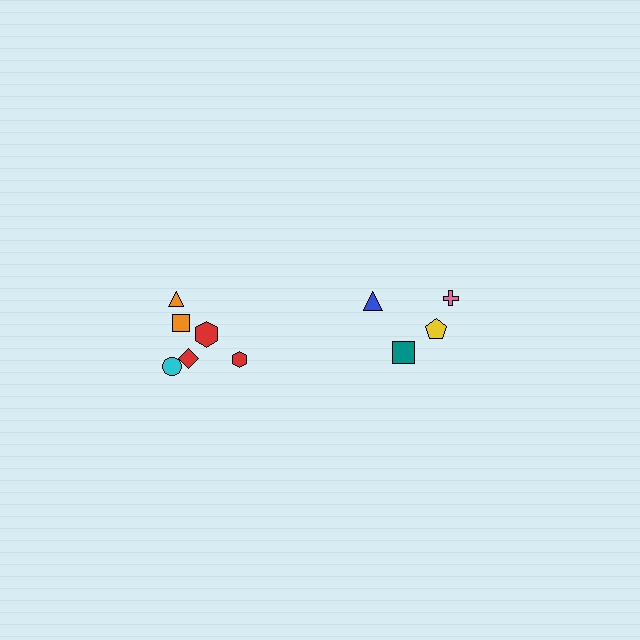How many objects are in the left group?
There are 6 objects.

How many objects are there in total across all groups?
There are 10 objects.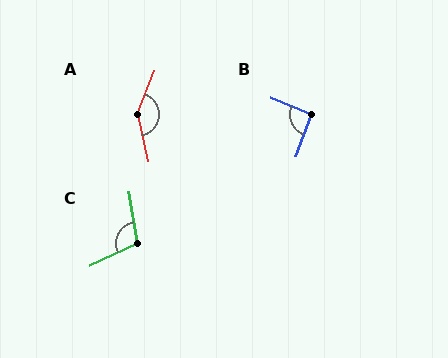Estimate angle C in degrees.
Approximately 105 degrees.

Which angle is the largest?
A, at approximately 146 degrees.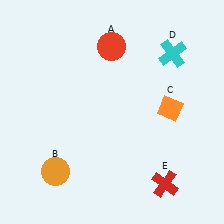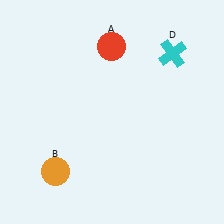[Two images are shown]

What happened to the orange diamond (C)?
The orange diamond (C) was removed in Image 2. It was in the top-right area of Image 1.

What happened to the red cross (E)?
The red cross (E) was removed in Image 2. It was in the bottom-right area of Image 1.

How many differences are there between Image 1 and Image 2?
There are 2 differences between the two images.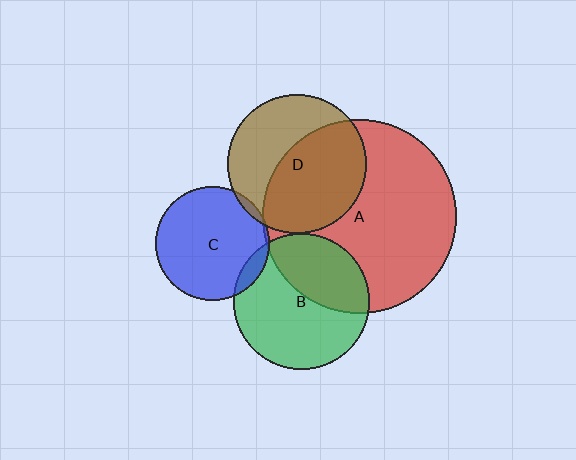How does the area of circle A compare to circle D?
Approximately 2.0 times.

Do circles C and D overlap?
Yes.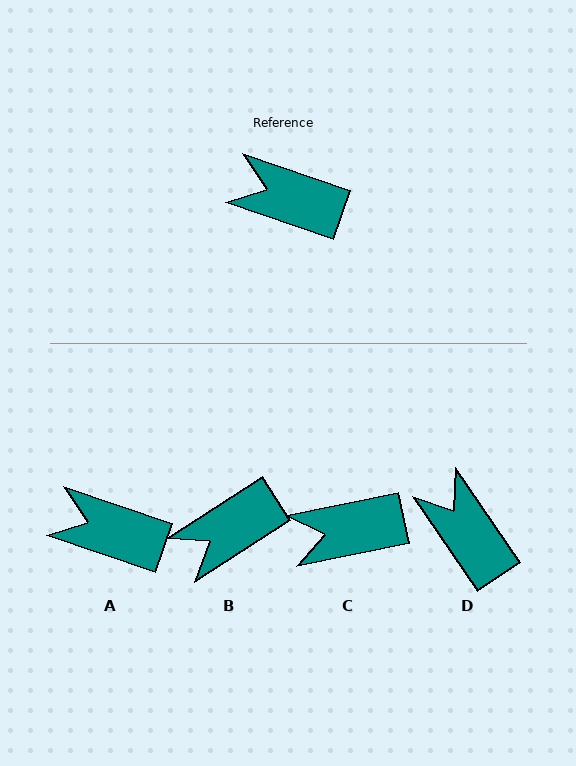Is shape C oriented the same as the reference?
No, it is off by about 31 degrees.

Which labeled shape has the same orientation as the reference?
A.